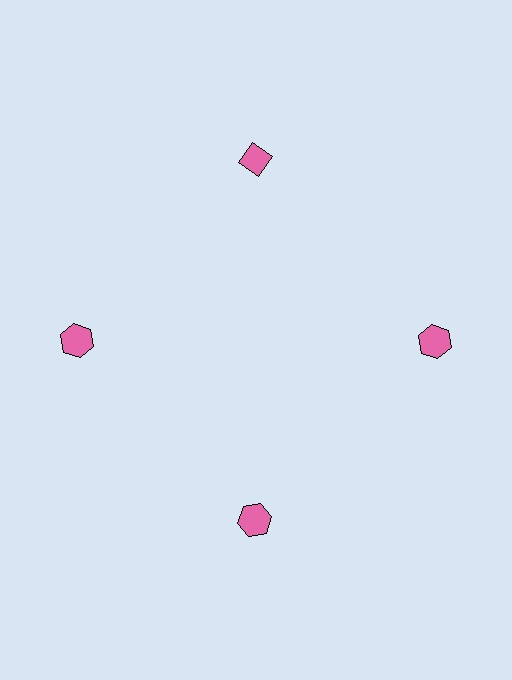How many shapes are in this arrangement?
There are 4 shapes arranged in a ring pattern.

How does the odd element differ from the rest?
It has a different shape: diamond instead of hexagon.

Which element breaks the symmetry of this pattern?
The pink diamond at roughly the 12 o'clock position breaks the symmetry. All other shapes are pink hexagons.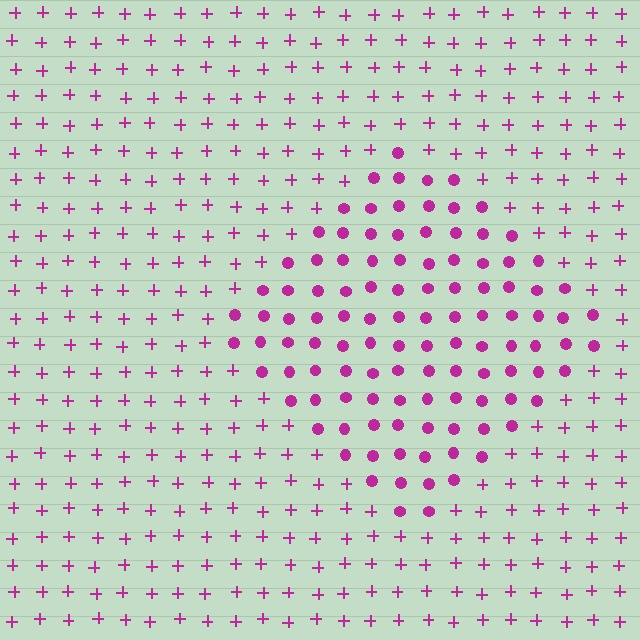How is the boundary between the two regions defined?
The boundary is defined by a change in element shape: circles inside vs. plus signs outside. All elements share the same color and spacing.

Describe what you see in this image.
The image is filled with small magenta elements arranged in a uniform grid. A diamond-shaped region contains circles, while the surrounding area contains plus signs. The boundary is defined purely by the change in element shape.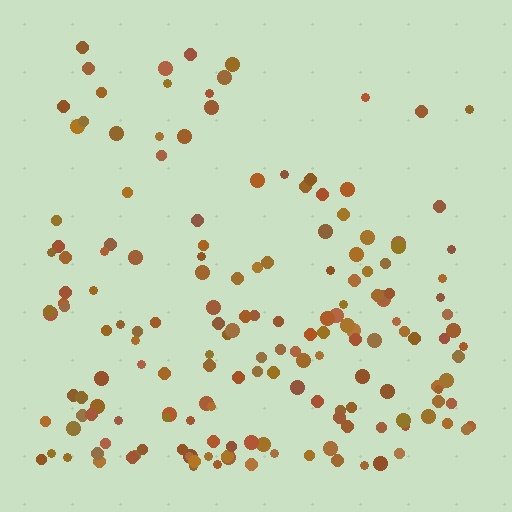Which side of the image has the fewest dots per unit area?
The top.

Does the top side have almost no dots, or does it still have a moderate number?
Still a moderate number, just noticeably fewer than the bottom.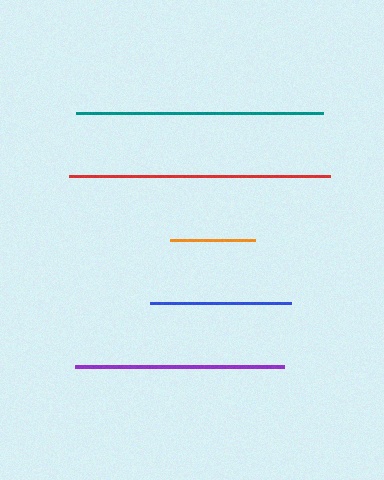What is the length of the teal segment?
The teal segment is approximately 247 pixels long.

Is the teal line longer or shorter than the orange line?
The teal line is longer than the orange line.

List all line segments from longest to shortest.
From longest to shortest: red, teal, purple, blue, orange.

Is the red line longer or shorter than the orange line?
The red line is longer than the orange line.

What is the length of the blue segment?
The blue segment is approximately 141 pixels long.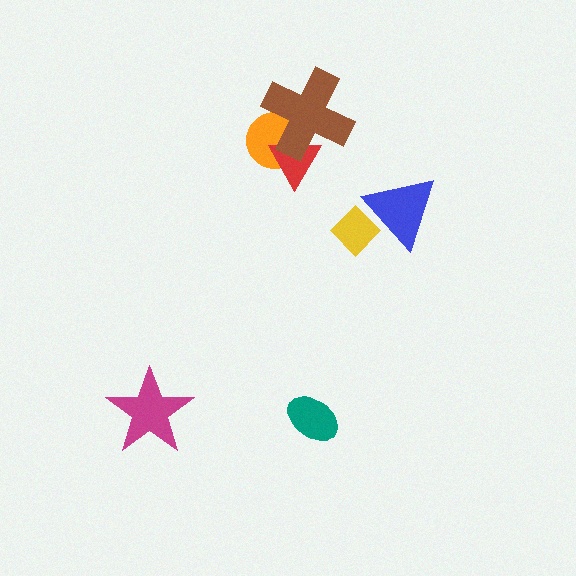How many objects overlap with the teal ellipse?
0 objects overlap with the teal ellipse.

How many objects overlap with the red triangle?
2 objects overlap with the red triangle.